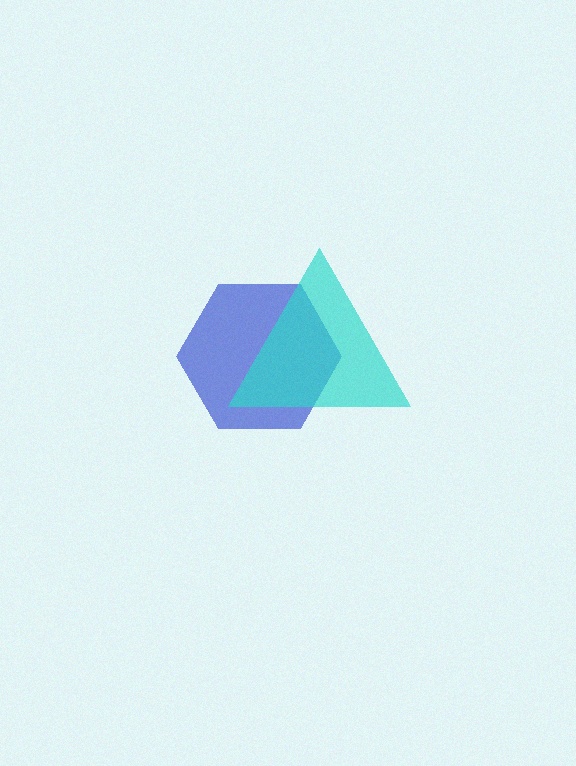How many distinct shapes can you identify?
There are 2 distinct shapes: a blue hexagon, a cyan triangle.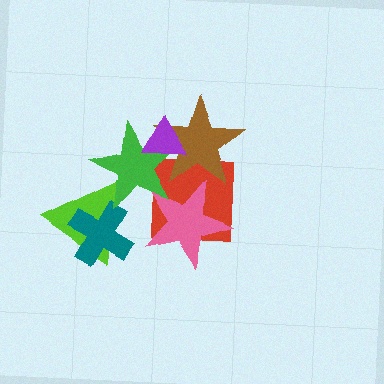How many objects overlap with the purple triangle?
2 objects overlap with the purple triangle.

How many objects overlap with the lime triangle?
2 objects overlap with the lime triangle.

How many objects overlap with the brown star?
4 objects overlap with the brown star.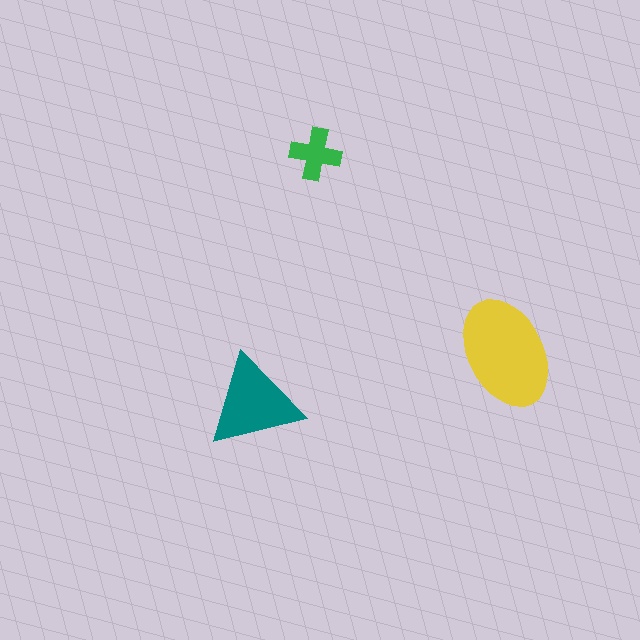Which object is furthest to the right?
The yellow ellipse is rightmost.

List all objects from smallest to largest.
The green cross, the teal triangle, the yellow ellipse.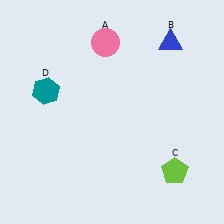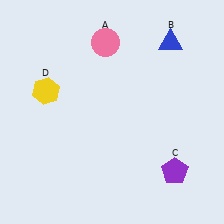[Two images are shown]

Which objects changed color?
C changed from lime to purple. D changed from teal to yellow.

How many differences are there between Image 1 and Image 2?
There are 2 differences between the two images.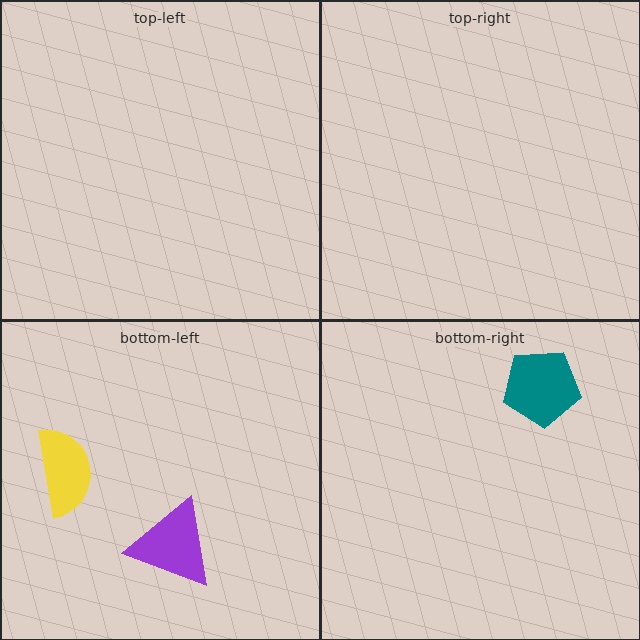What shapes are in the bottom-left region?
The purple triangle, the yellow semicircle.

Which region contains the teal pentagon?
The bottom-right region.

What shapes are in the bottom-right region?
The teal pentagon.